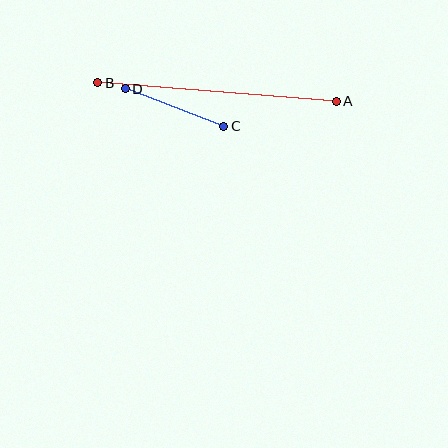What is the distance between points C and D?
The distance is approximately 106 pixels.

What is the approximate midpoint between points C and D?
The midpoint is at approximately (175, 107) pixels.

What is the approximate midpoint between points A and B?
The midpoint is at approximately (217, 92) pixels.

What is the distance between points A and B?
The distance is approximately 239 pixels.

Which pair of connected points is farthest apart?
Points A and B are farthest apart.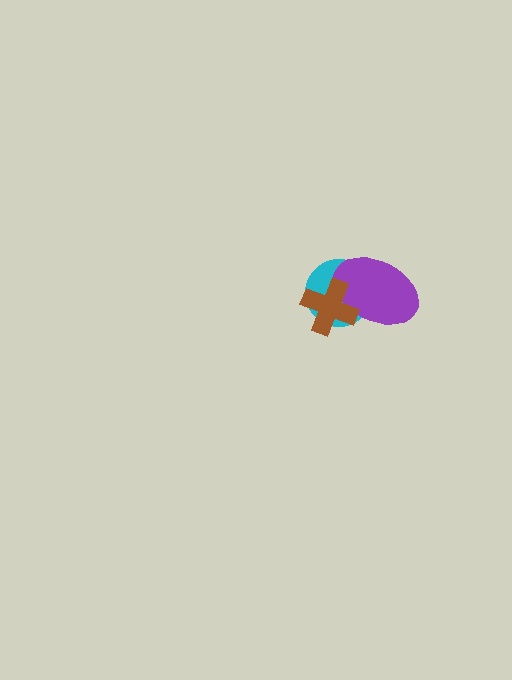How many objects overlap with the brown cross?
2 objects overlap with the brown cross.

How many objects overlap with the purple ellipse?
2 objects overlap with the purple ellipse.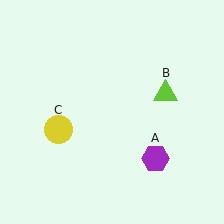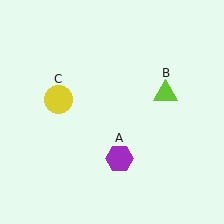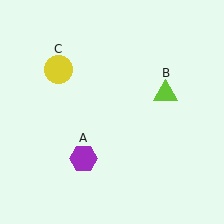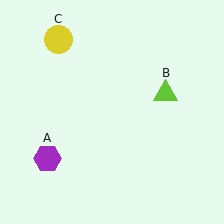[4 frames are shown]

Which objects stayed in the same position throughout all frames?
Lime triangle (object B) remained stationary.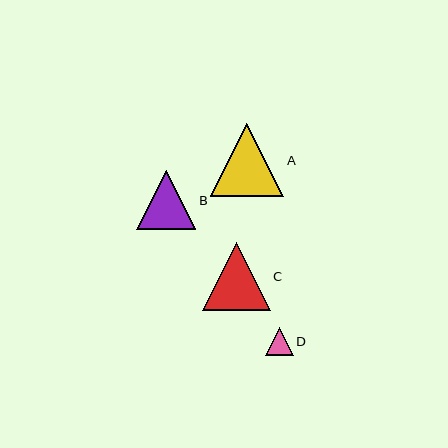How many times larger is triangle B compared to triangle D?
Triangle B is approximately 2.1 times the size of triangle D.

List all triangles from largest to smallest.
From largest to smallest: A, C, B, D.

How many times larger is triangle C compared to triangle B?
Triangle C is approximately 1.2 times the size of triangle B.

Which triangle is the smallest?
Triangle D is the smallest with a size of approximately 28 pixels.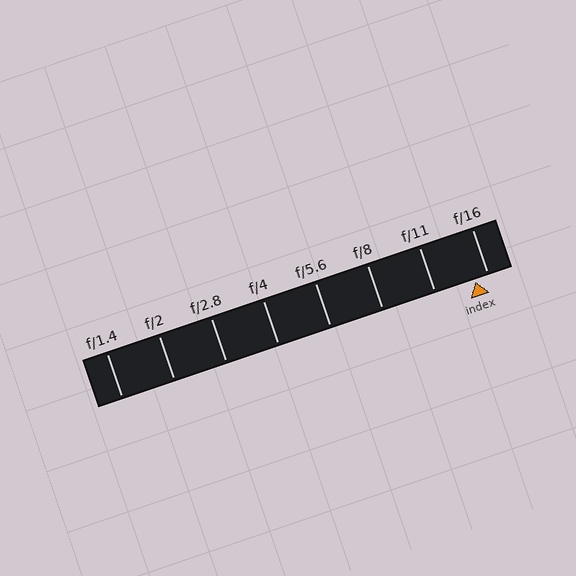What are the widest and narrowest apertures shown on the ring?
The widest aperture shown is f/1.4 and the narrowest is f/16.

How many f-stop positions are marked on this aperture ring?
There are 8 f-stop positions marked.